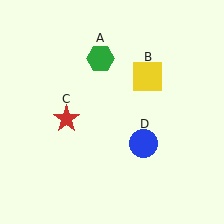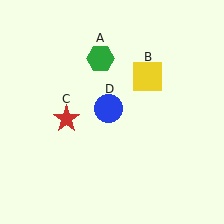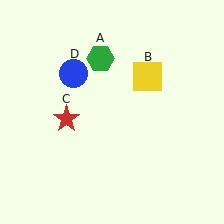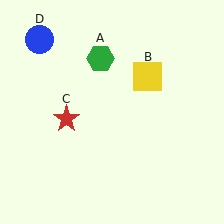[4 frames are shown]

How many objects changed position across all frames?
1 object changed position: blue circle (object D).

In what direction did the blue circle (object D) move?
The blue circle (object D) moved up and to the left.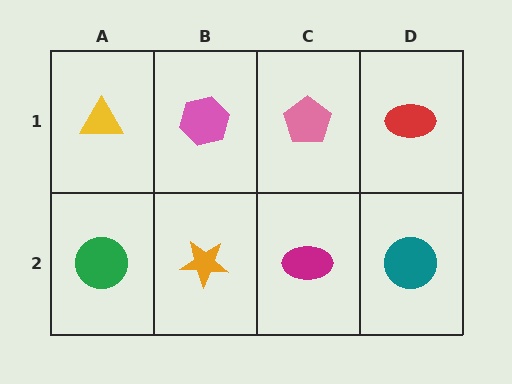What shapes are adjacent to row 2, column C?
A pink pentagon (row 1, column C), an orange star (row 2, column B), a teal circle (row 2, column D).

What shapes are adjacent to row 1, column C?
A magenta ellipse (row 2, column C), a pink hexagon (row 1, column B), a red ellipse (row 1, column D).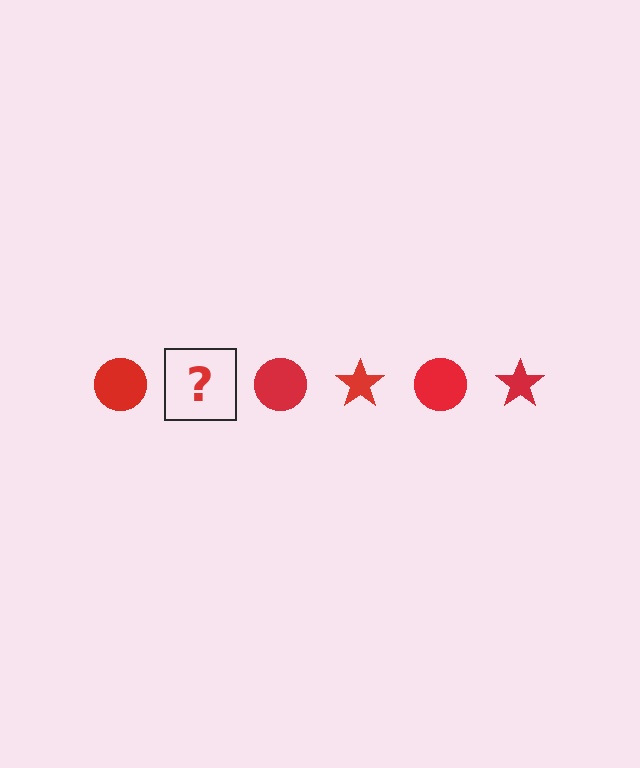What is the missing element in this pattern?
The missing element is a red star.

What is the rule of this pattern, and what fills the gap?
The rule is that the pattern cycles through circle, star shapes in red. The gap should be filled with a red star.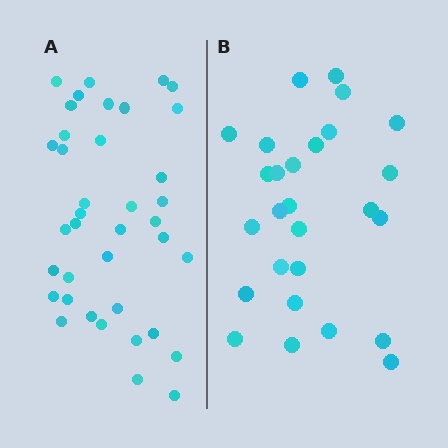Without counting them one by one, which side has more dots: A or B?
Region A (the left region) has more dots.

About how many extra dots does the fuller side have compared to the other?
Region A has roughly 12 or so more dots than region B.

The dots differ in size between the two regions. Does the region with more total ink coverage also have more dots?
No. Region B has more total ink coverage because its dots are larger, but region A actually contains more individual dots. Total area can be misleading — the number of items is what matters here.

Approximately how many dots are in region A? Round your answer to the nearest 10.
About 40 dots. (The exact count is 38, which rounds to 40.)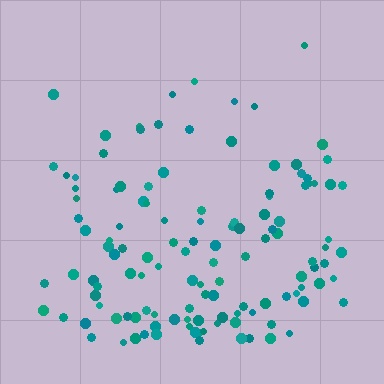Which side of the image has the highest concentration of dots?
The bottom.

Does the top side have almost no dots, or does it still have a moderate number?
Still a moderate number, just noticeably fewer than the bottom.